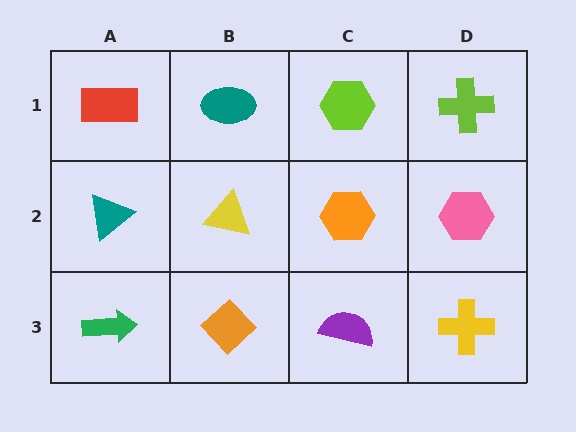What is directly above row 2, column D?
A lime cross.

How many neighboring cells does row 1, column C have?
3.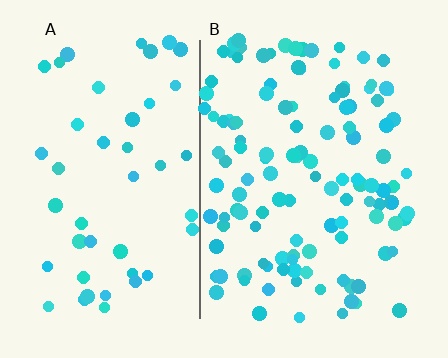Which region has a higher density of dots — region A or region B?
B (the right).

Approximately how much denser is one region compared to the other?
Approximately 2.5× — region B over region A.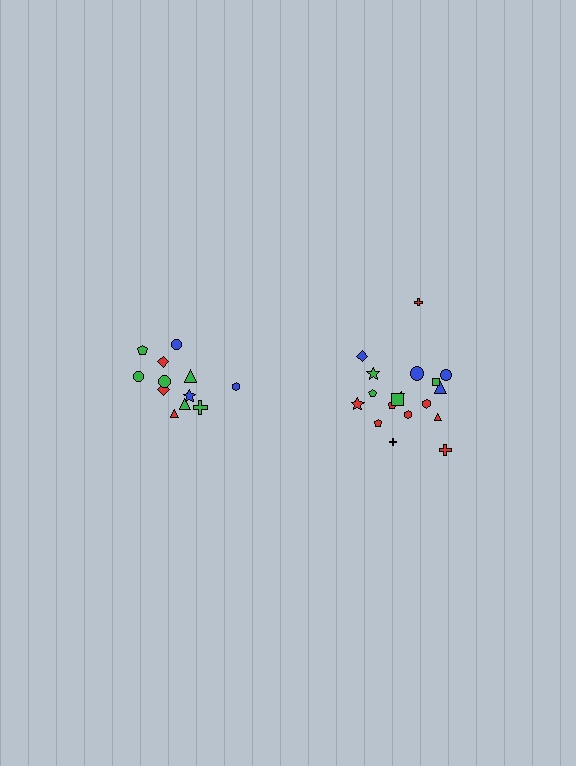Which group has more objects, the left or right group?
The right group.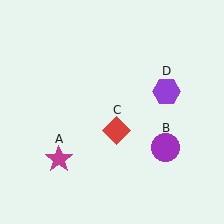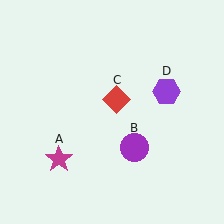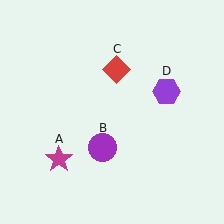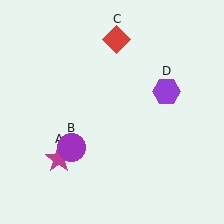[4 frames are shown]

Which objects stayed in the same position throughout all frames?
Magenta star (object A) and purple hexagon (object D) remained stationary.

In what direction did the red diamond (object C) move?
The red diamond (object C) moved up.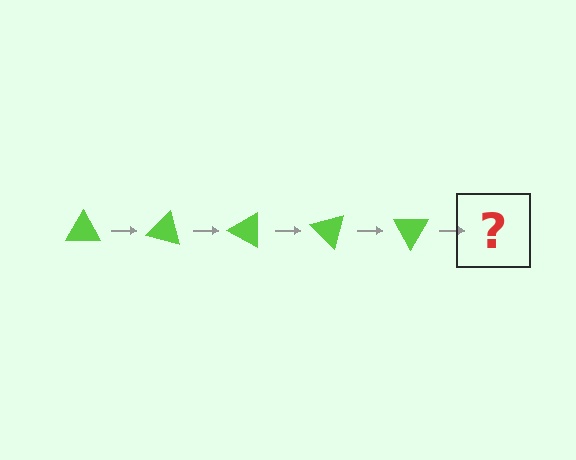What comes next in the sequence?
The next element should be a lime triangle rotated 75 degrees.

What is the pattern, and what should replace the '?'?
The pattern is that the triangle rotates 15 degrees each step. The '?' should be a lime triangle rotated 75 degrees.